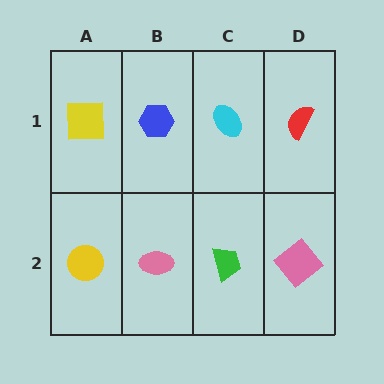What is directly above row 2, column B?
A blue hexagon.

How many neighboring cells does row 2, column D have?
2.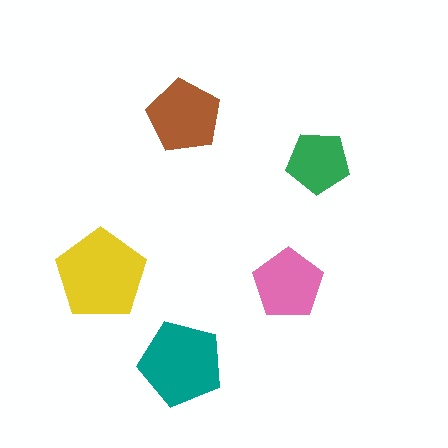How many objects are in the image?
There are 5 objects in the image.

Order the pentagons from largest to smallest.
the yellow one, the teal one, the brown one, the pink one, the green one.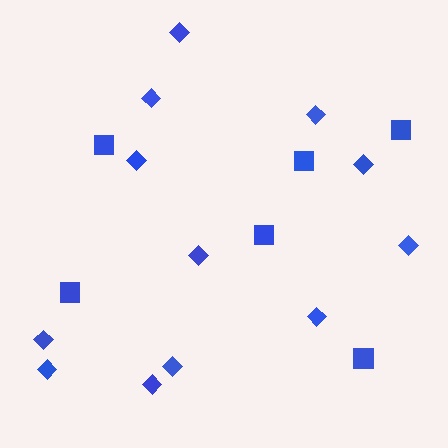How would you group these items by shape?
There are 2 groups: one group of squares (6) and one group of diamonds (12).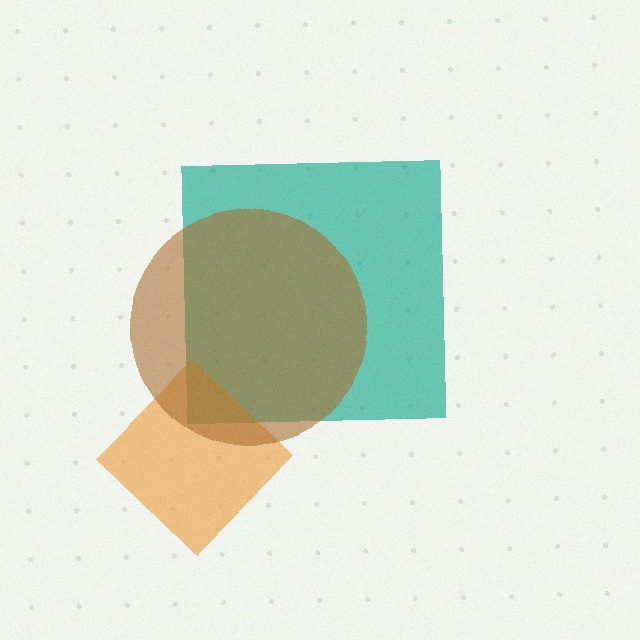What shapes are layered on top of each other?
The layered shapes are: a teal square, an orange diamond, a brown circle.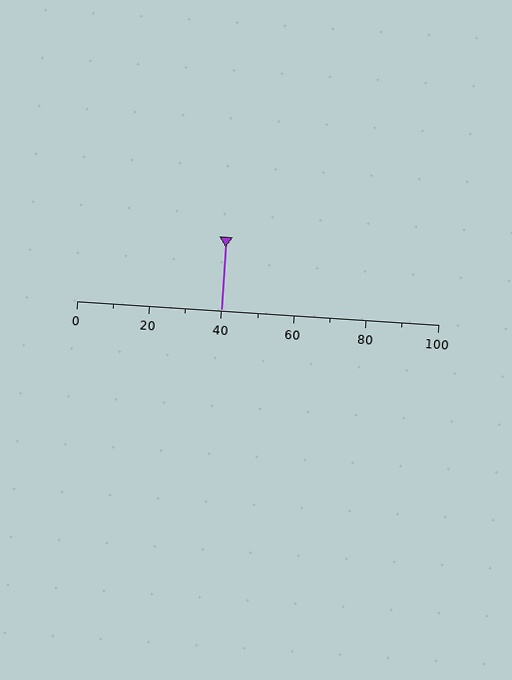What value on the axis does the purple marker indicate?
The marker indicates approximately 40.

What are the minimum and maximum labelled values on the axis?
The axis runs from 0 to 100.